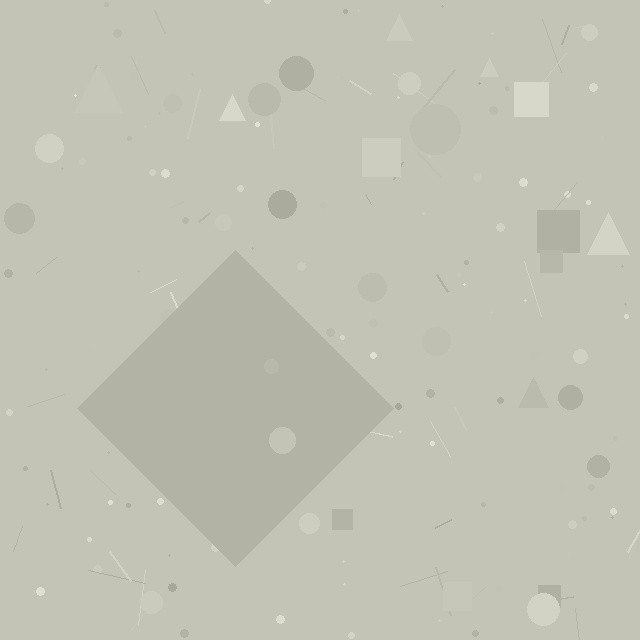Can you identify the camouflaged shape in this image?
The camouflaged shape is a diamond.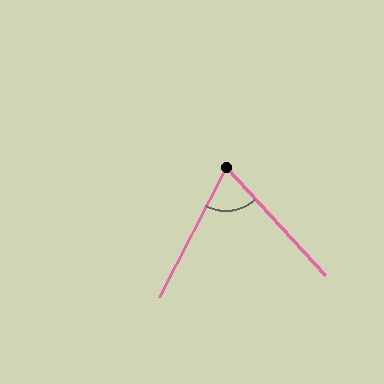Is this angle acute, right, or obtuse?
It is acute.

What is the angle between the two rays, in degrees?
Approximately 70 degrees.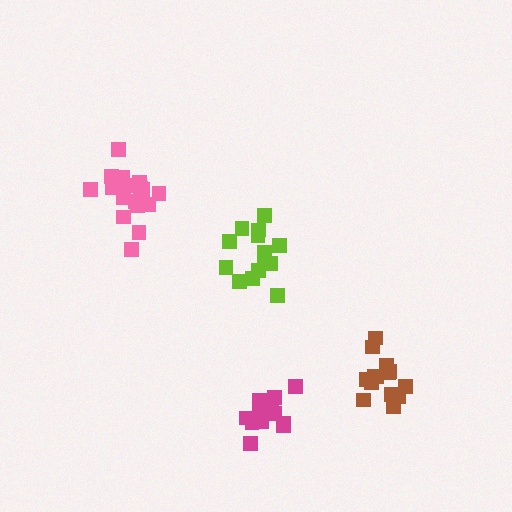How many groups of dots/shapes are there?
There are 4 groups.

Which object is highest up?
The pink cluster is topmost.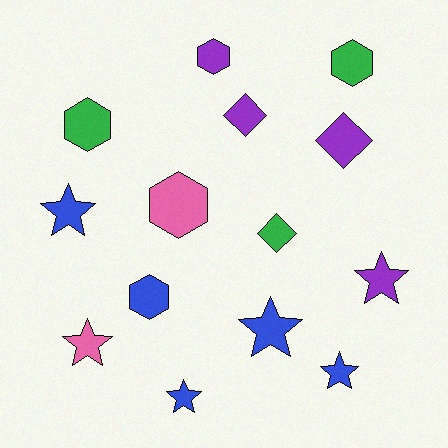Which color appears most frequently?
Blue, with 5 objects.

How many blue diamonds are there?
There are no blue diamonds.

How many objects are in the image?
There are 14 objects.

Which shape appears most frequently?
Star, with 6 objects.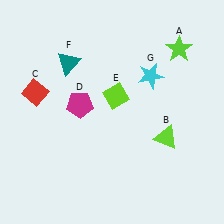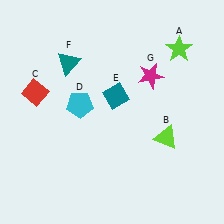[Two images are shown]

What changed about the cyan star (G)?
In Image 1, G is cyan. In Image 2, it changed to magenta.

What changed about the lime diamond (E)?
In Image 1, E is lime. In Image 2, it changed to teal.